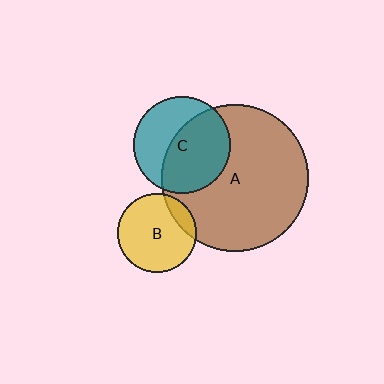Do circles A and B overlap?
Yes.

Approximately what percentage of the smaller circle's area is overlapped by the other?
Approximately 15%.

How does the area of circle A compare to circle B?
Approximately 3.5 times.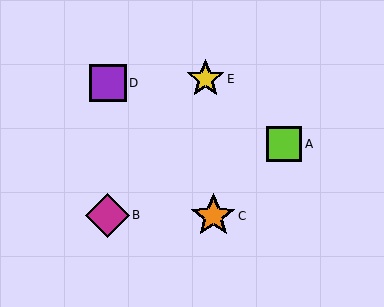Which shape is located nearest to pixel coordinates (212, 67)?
The yellow star (labeled E) at (205, 79) is nearest to that location.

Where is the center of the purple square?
The center of the purple square is at (108, 83).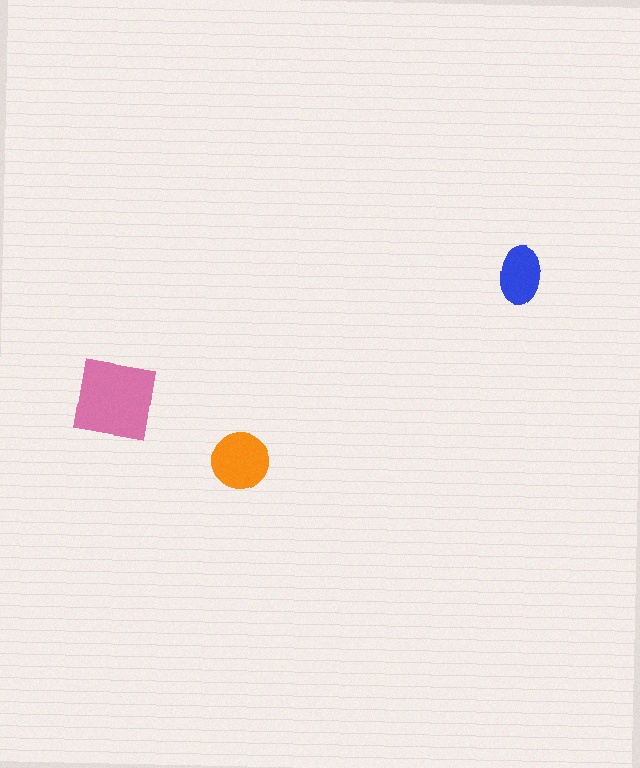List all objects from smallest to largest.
The blue ellipse, the orange circle, the pink square.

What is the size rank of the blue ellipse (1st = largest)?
3rd.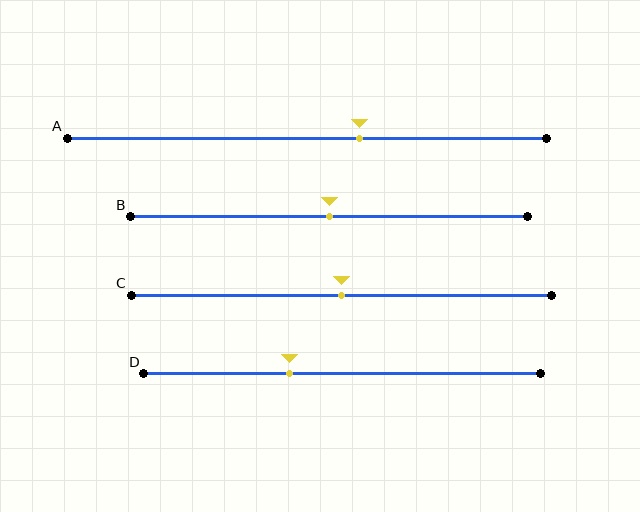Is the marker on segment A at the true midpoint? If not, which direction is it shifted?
No, the marker on segment A is shifted to the right by about 11% of the segment length.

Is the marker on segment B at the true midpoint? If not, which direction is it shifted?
Yes, the marker on segment B is at the true midpoint.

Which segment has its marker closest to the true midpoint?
Segment B has its marker closest to the true midpoint.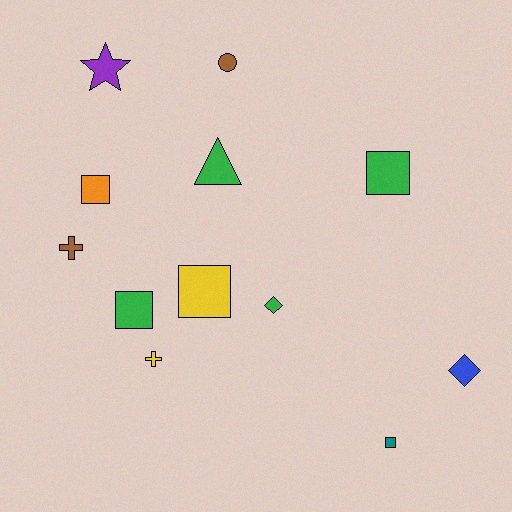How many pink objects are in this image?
There are no pink objects.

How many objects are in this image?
There are 12 objects.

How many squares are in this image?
There are 5 squares.